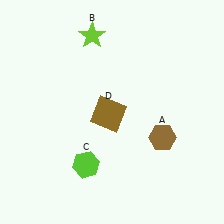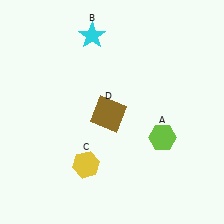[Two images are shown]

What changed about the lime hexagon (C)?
In Image 1, C is lime. In Image 2, it changed to yellow.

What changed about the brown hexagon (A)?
In Image 1, A is brown. In Image 2, it changed to lime.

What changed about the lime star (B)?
In Image 1, B is lime. In Image 2, it changed to cyan.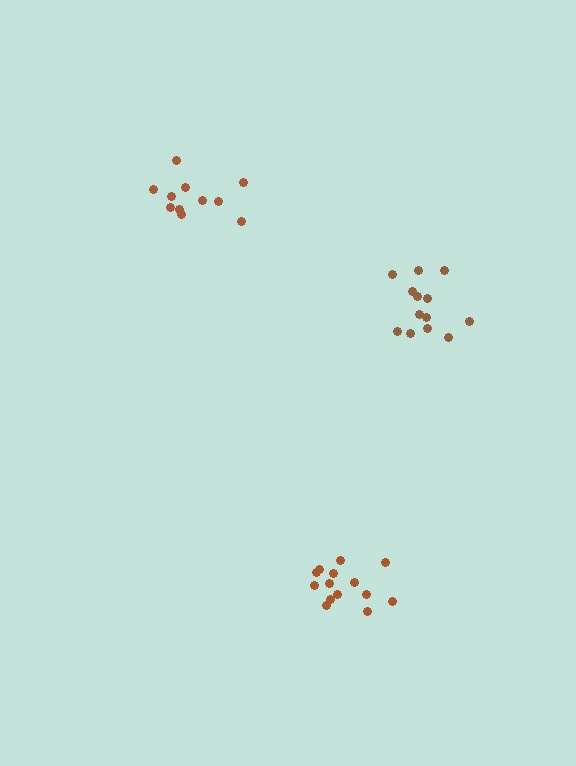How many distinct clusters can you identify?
There are 3 distinct clusters.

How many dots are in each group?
Group 1: 13 dots, Group 2: 11 dots, Group 3: 15 dots (39 total).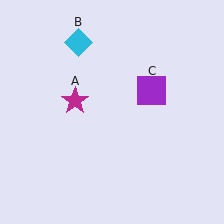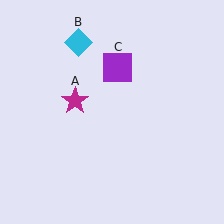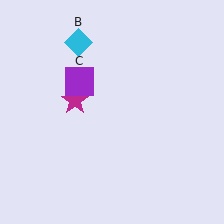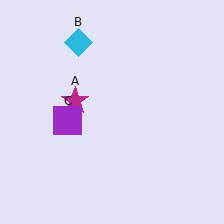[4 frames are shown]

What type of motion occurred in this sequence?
The purple square (object C) rotated counterclockwise around the center of the scene.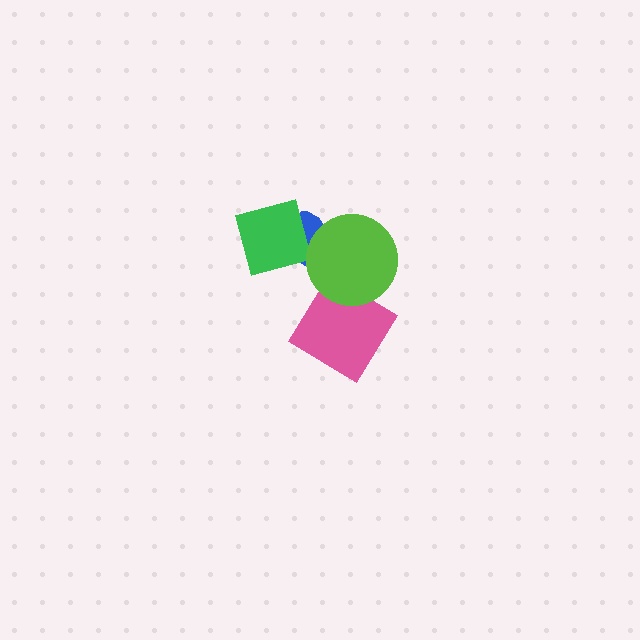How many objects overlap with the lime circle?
2 objects overlap with the lime circle.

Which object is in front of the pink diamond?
The lime circle is in front of the pink diamond.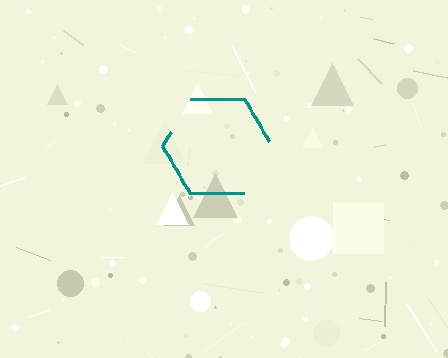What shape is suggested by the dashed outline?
The dashed outline suggests a hexagon.